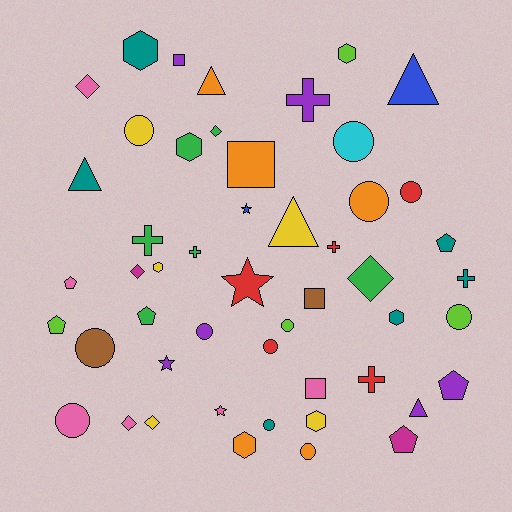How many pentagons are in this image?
There are 6 pentagons.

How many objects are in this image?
There are 50 objects.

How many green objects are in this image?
There are 6 green objects.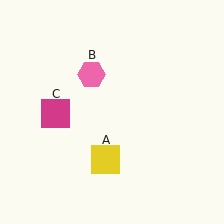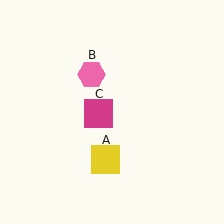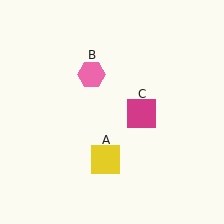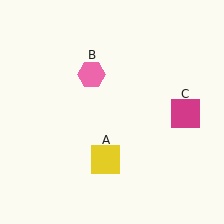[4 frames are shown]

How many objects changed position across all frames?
1 object changed position: magenta square (object C).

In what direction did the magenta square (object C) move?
The magenta square (object C) moved right.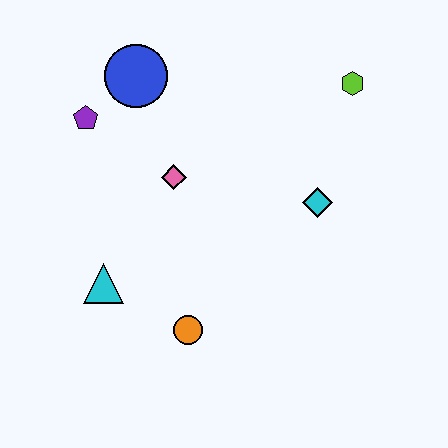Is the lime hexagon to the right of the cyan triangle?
Yes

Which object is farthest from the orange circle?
The lime hexagon is farthest from the orange circle.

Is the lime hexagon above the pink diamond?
Yes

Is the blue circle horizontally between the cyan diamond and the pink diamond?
No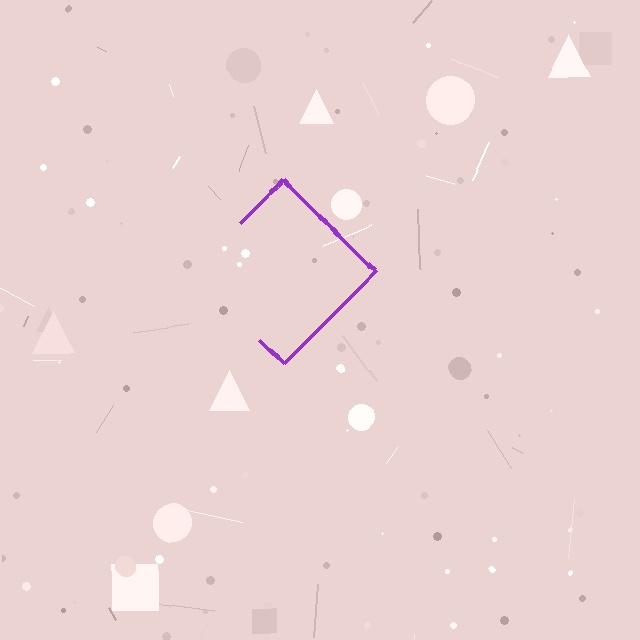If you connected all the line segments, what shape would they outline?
They would outline a diamond.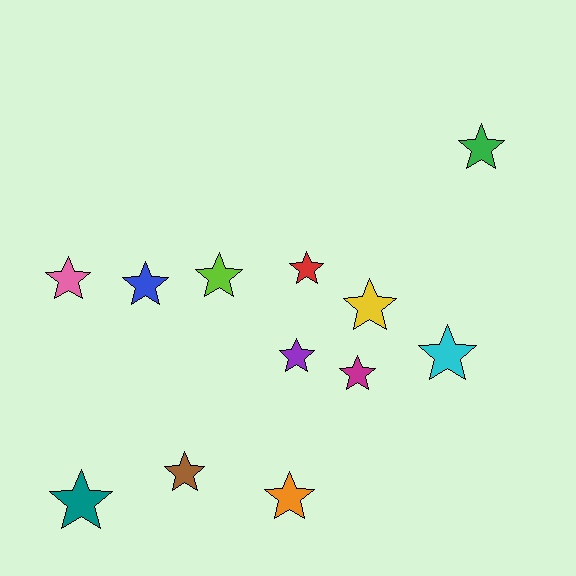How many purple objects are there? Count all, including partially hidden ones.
There is 1 purple object.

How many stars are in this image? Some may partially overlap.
There are 12 stars.